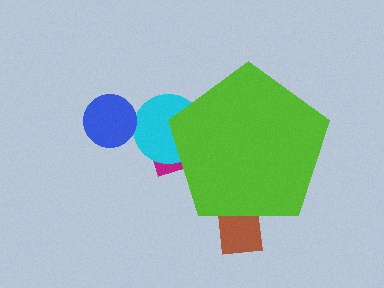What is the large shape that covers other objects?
A lime pentagon.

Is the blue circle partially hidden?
No, the blue circle is fully visible.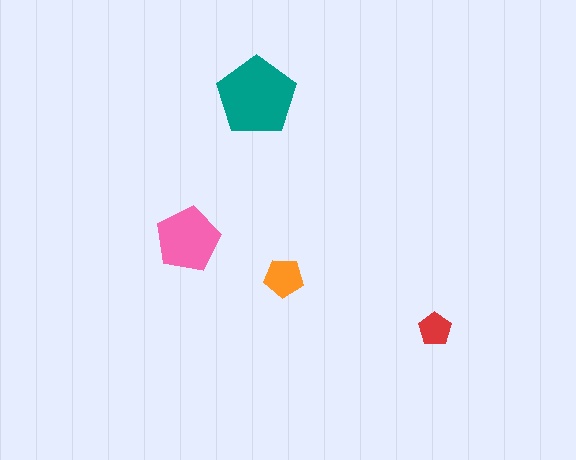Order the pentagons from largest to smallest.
the teal one, the pink one, the orange one, the red one.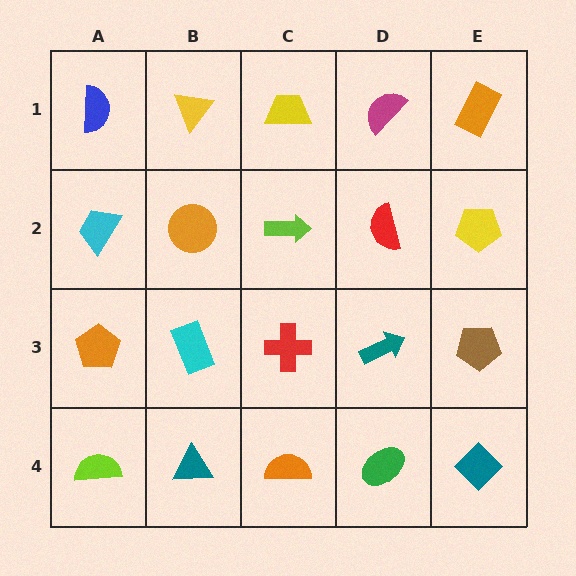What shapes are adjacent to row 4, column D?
A teal arrow (row 3, column D), an orange semicircle (row 4, column C), a teal diamond (row 4, column E).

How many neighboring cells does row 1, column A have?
2.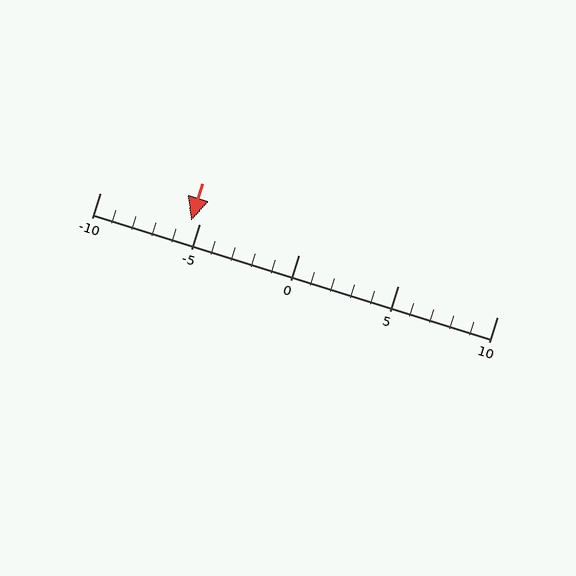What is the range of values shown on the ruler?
The ruler shows values from -10 to 10.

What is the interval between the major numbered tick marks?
The major tick marks are spaced 5 units apart.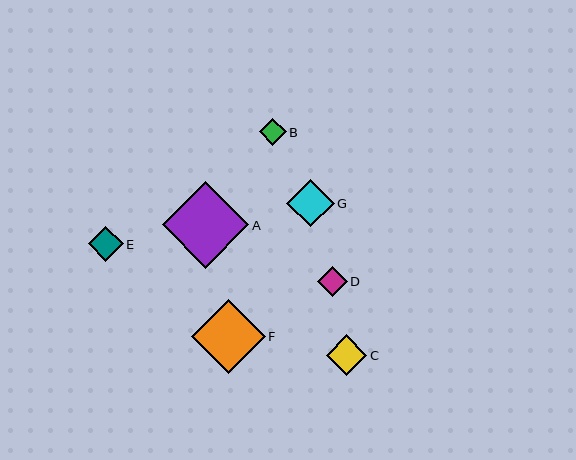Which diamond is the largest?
Diamond A is the largest with a size of approximately 87 pixels.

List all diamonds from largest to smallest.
From largest to smallest: A, F, G, C, E, D, B.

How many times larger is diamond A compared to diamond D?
Diamond A is approximately 2.9 times the size of diamond D.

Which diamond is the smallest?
Diamond B is the smallest with a size of approximately 27 pixels.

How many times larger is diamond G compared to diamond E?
Diamond G is approximately 1.4 times the size of diamond E.